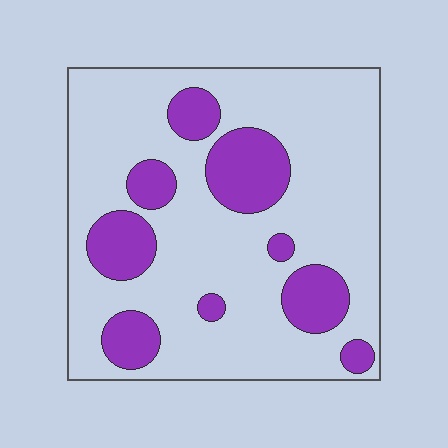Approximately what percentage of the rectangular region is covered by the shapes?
Approximately 25%.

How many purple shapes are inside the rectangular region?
9.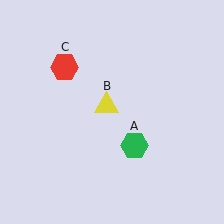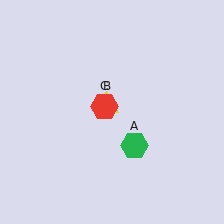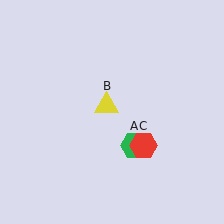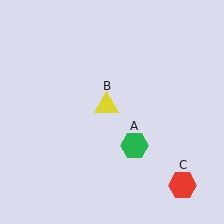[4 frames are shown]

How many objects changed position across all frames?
1 object changed position: red hexagon (object C).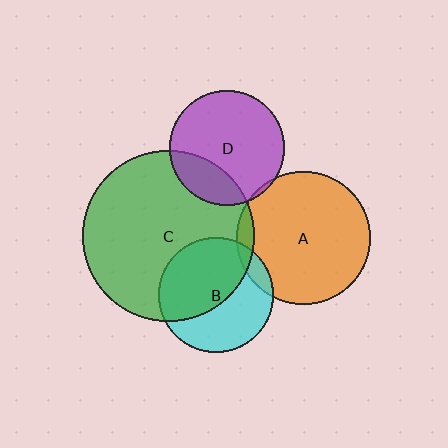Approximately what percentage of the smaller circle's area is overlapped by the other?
Approximately 5%.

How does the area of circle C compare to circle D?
Approximately 2.2 times.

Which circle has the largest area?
Circle C (green).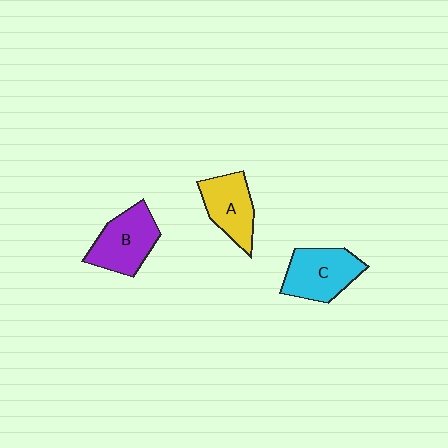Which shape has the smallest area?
Shape A (yellow).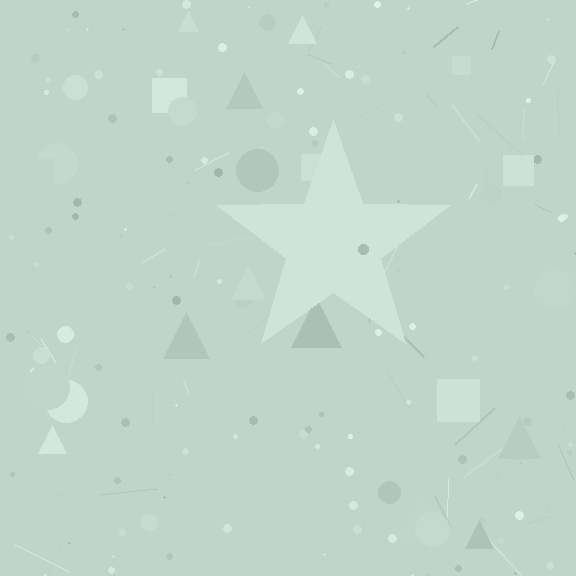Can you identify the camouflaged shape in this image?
The camouflaged shape is a star.